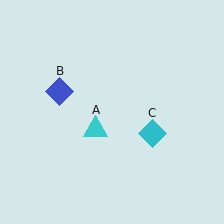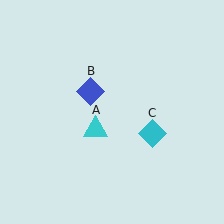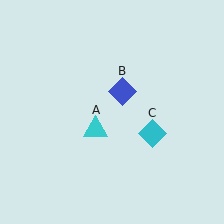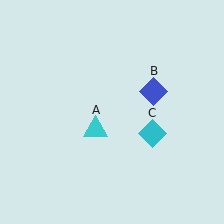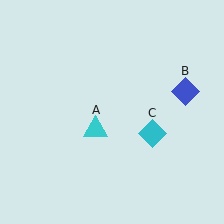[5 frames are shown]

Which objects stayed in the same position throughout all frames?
Cyan triangle (object A) and cyan diamond (object C) remained stationary.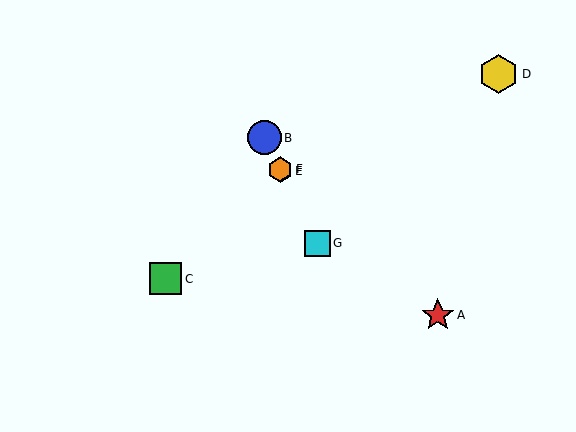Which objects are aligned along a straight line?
Objects B, E, F, G are aligned along a straight line.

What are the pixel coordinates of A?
Object A is at (438, 315).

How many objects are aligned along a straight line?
4 objects (B, E, F, G) are aligned along a straight line.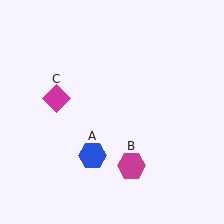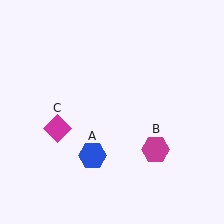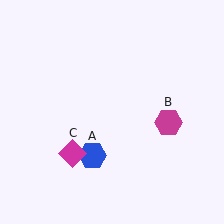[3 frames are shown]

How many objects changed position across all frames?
2 objects changed position: magenta hexagon (object B), magenta diamond (object C).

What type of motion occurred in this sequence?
The magenta hexagon (object B), magenta diamond (object C) rotated counterclockwise around the center of the scene.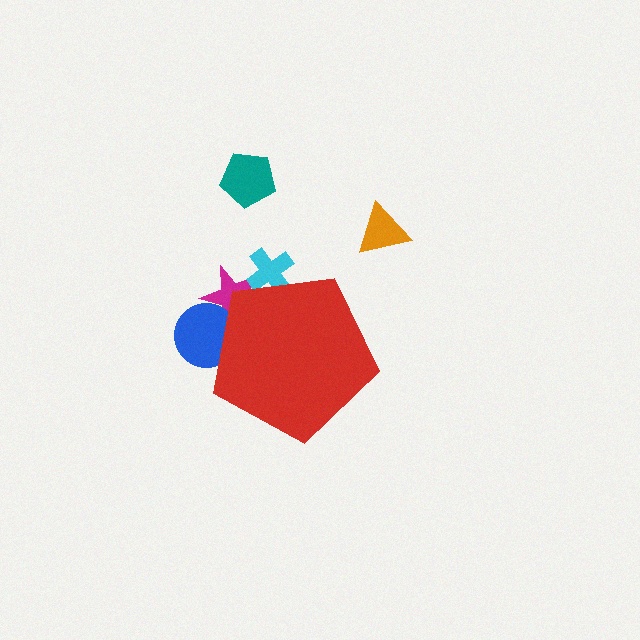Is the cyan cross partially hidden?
Yes, the cyan cross is partially hidden behind the red pentagon.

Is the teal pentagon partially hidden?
No, the teal pentagon is fully visible.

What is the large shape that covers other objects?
A red pentagon.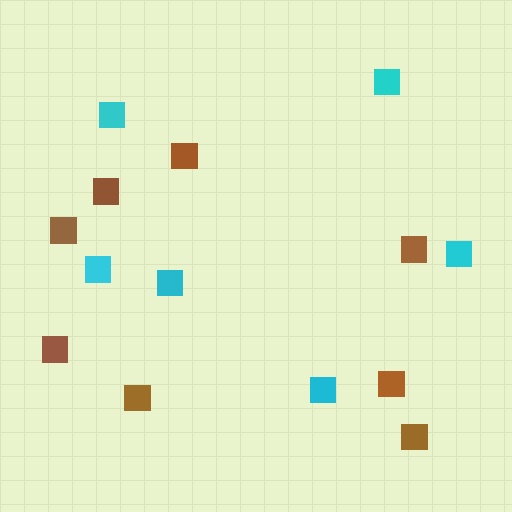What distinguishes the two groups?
There are 2 groups: one group of cyan squares (6) and one group of brown squares (8).